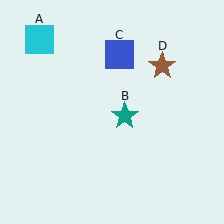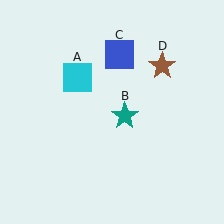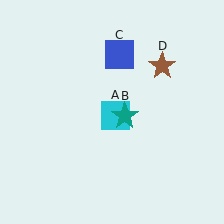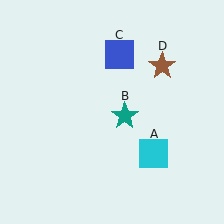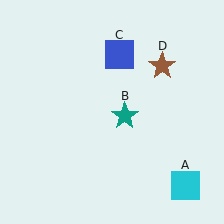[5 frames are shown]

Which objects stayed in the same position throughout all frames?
Teal star (object B) and blue square (object C) and brown star (object D) remained stationary.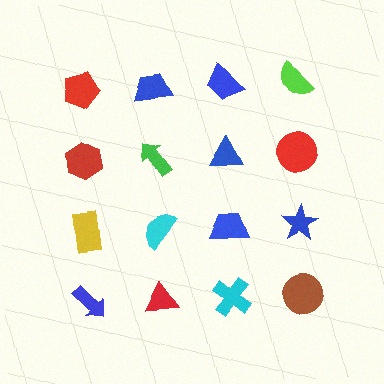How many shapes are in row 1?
4 shapes.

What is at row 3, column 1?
A yellow rectangle.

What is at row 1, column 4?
A lime semicircle.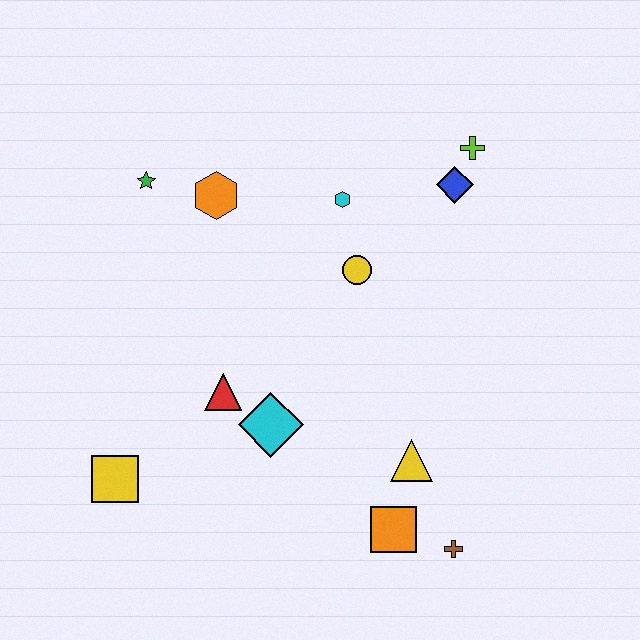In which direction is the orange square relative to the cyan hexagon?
The orange square is below the cyan hexagon.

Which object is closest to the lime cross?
The blue diamond is closest to the lime cross.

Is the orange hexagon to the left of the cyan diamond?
Yes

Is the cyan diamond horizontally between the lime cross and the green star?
Yes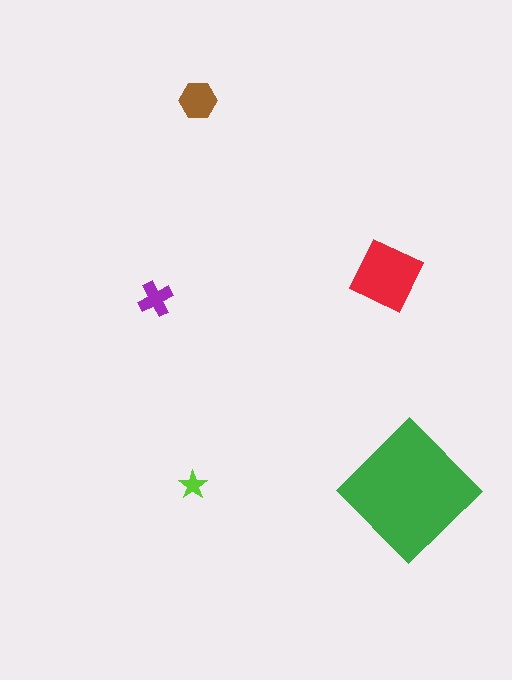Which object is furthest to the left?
The purple cross is leftmost.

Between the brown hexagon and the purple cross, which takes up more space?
The brown hexagon.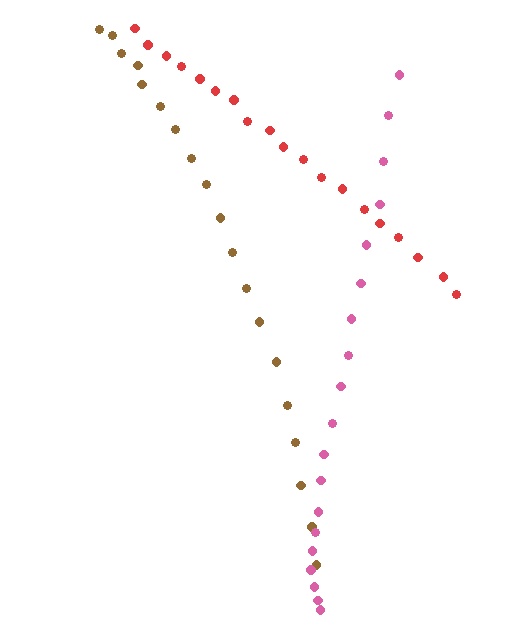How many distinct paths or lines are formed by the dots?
There are 3 distinct paths.